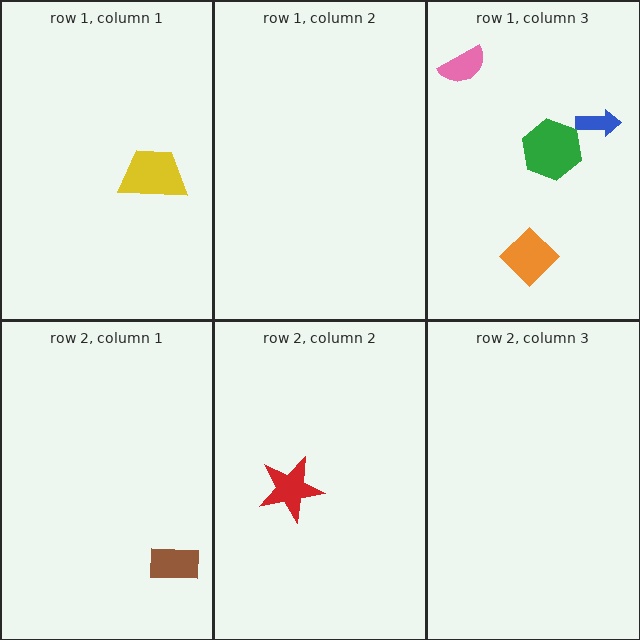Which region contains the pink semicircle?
The row 1, column 3 region.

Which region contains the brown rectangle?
The row 2, column 1 region.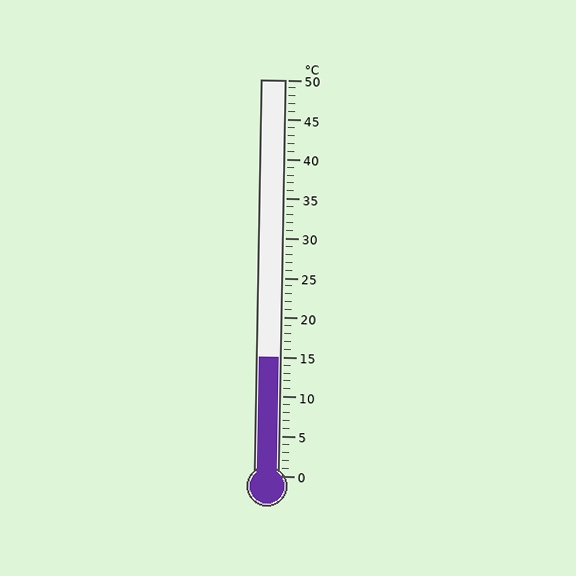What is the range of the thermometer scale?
The thermometer scale ranges from 0°C to 50°C.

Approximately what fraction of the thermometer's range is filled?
The thermometer is filled to approximately 30% of its range.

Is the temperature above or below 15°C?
The temperature is at 15°C.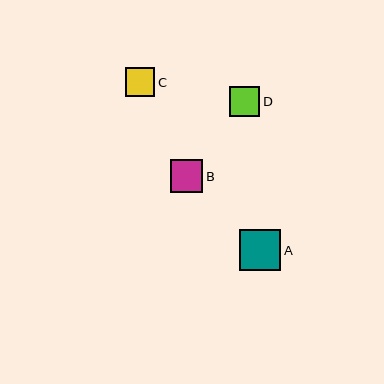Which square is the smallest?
Square C is the smallest with a size of approximately 29 pixels.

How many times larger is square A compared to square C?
Square A is approximately 1.4 times the size of square C.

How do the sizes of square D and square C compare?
Square D and square C are approximately the same size.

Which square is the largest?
Square A is the largest with a size of approximately 41 pixels.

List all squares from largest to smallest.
From largest to smallest: A, B, D, C.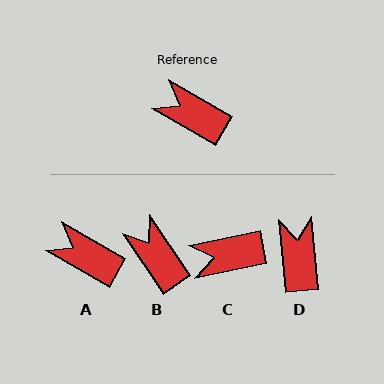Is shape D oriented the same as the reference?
No, it is off by about 54 degrees.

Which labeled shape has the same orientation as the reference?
A.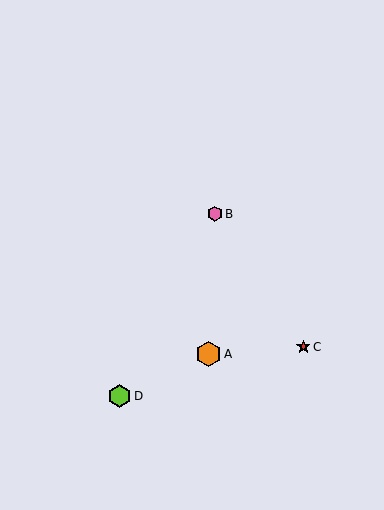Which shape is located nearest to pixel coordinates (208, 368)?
The orange hexagon (labeled A) at (208, 354) is nearest to that location.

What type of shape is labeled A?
Shape A is an orange hexagon.